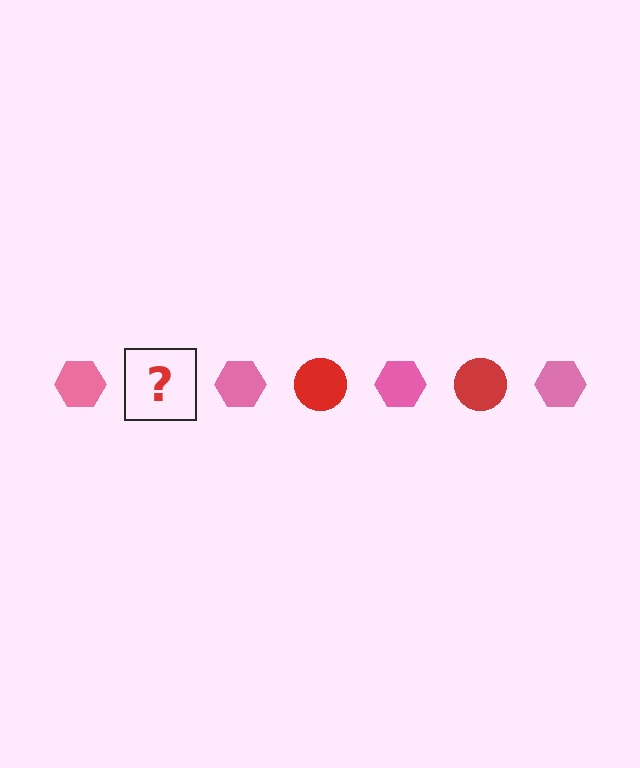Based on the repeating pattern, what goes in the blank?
The blank should be a red circle.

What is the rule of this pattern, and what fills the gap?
The rule is that the pattern alternates between pink hexagon and red circle. The gap should be filled with a red circle.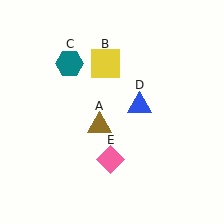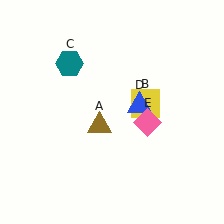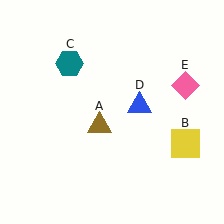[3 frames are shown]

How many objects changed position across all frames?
2 objects changed position: yellow square (object B), pink diamond (object E).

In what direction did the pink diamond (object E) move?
The pink diamond (object E) moved up and to the right.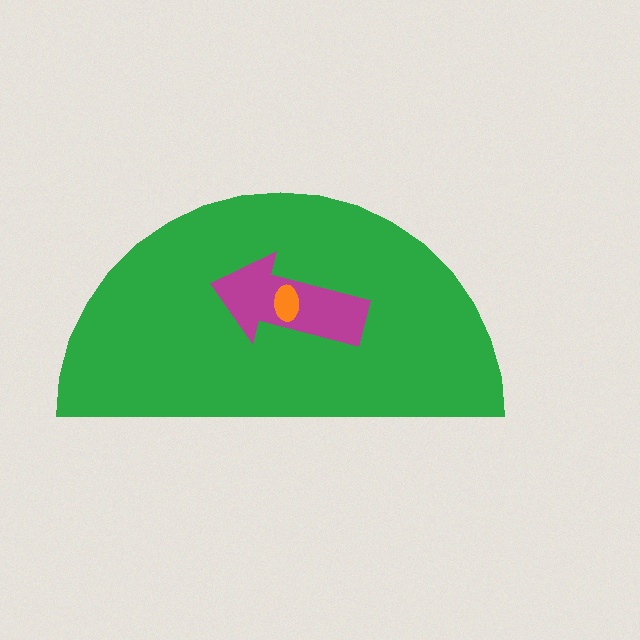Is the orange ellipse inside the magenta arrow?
Yes.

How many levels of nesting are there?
3.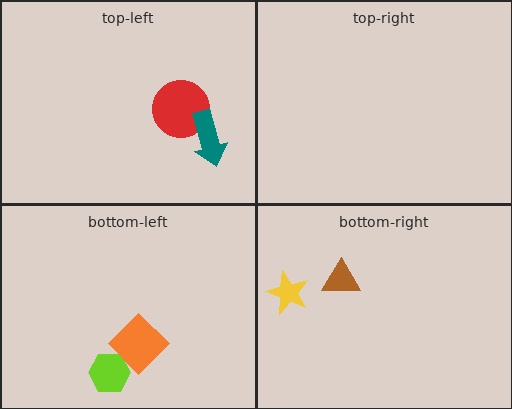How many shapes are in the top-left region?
2.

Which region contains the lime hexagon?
The bottom-left region.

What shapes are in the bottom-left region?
The lime hexagon, the orange diamond.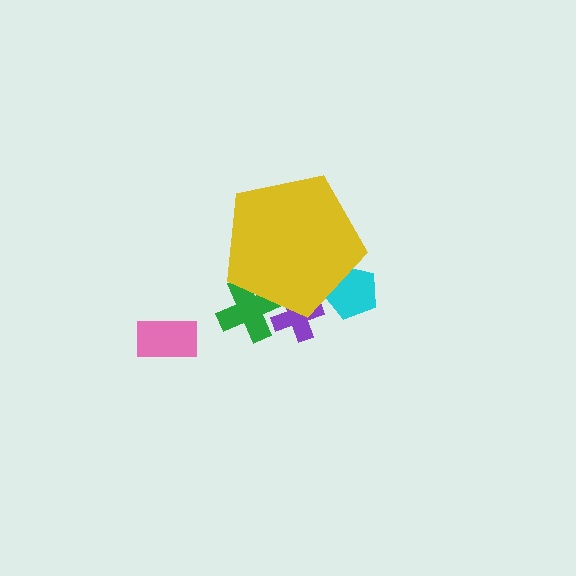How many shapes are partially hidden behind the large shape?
3 shapes are partially hidden.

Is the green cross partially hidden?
Yes, the green cross is partially hidden behind the yellow pentagon.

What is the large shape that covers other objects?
A yellow pentagon.